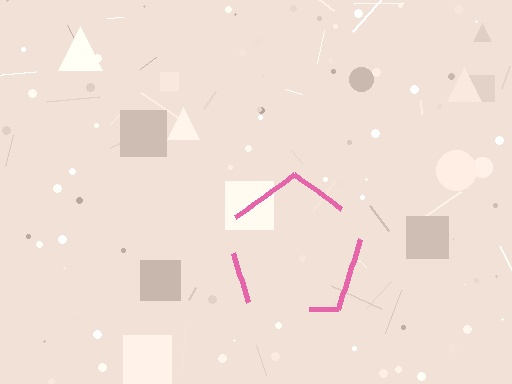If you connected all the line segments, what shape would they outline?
They would outline a pentagon.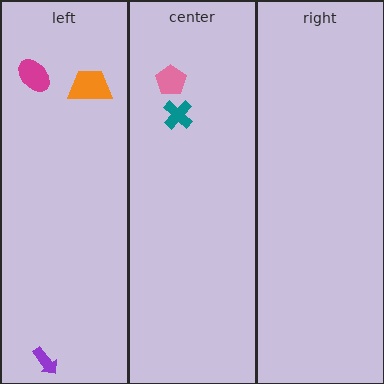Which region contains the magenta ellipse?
The left region.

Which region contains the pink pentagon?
The center region.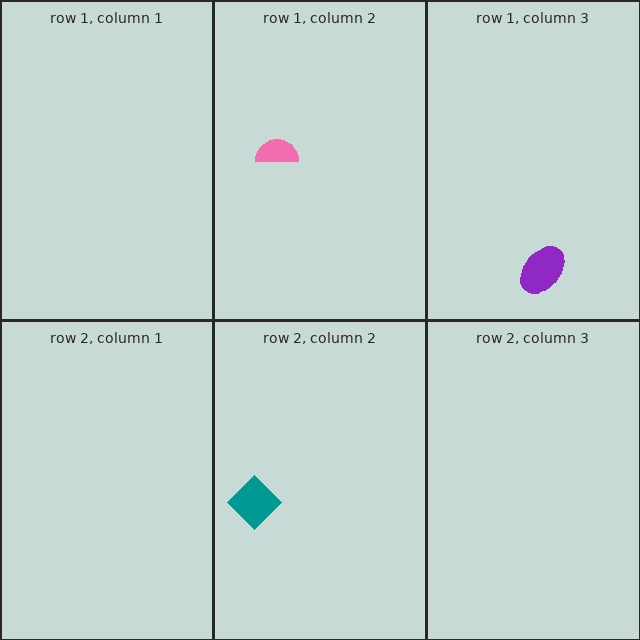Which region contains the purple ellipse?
The row 1, column 3 region.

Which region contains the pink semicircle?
The row 1, column 2 region.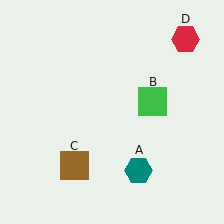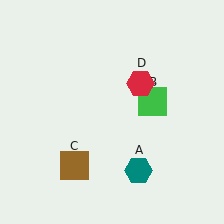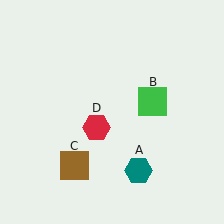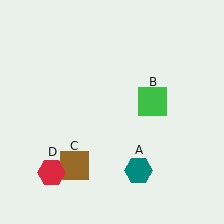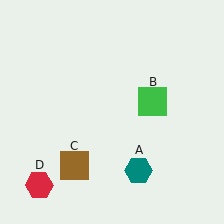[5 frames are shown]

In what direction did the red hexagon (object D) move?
The red hexagon (object D) moved down and to the left.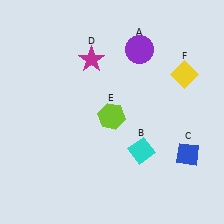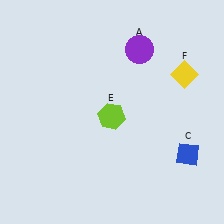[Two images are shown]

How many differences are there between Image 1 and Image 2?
There are 2 differences between the two images.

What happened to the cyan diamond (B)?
The cyan diamond (B) was removed in Image 2. It was in the bottom-right area of Image 1.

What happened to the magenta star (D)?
The magenta star (D) was removed in Image 2. It was in the top-left area of Image 1.